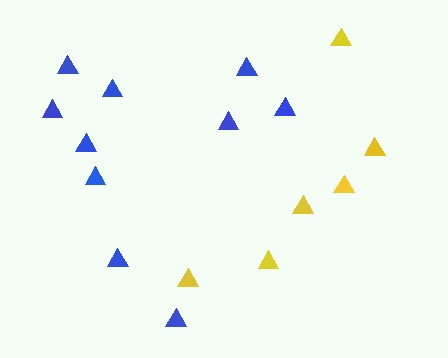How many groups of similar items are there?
There are 2 groups: one group of blue triangles (10) and one group of yellow triangles (6).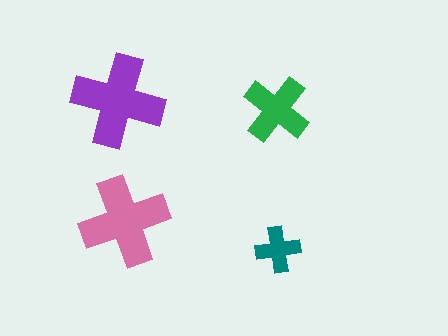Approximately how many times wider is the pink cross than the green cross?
About 1.5 times wider.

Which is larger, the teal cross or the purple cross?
The purple one.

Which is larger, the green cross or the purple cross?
The purple one.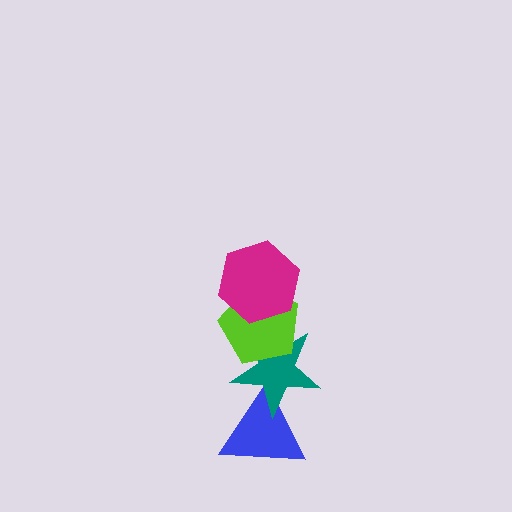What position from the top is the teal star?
The teal star is 3rd from the top.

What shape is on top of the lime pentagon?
The magenta hexagon is on top of the lime pentagon.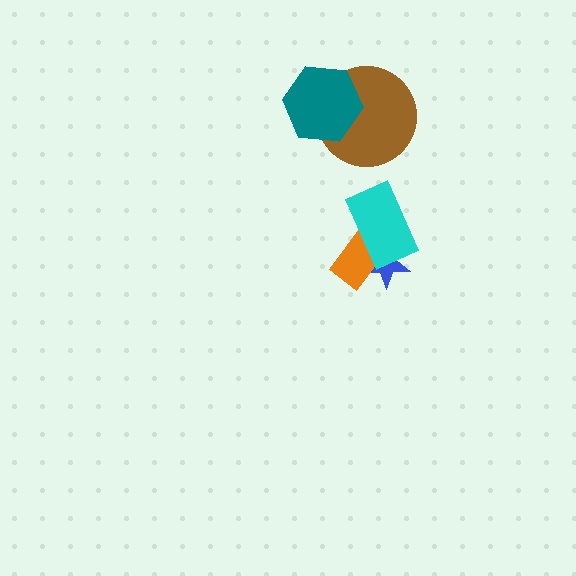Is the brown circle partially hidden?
Yes, it is partially covered by another shape.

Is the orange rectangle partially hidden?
Yes, it is partially covered by another shape.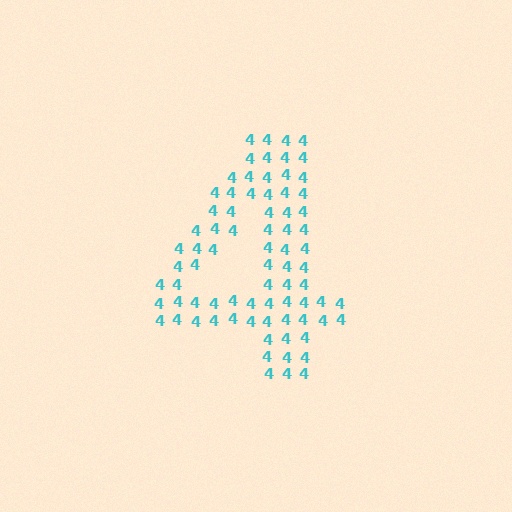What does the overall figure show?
The overall figure shows the digit 4.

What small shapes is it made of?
It is made of small digit 4's.